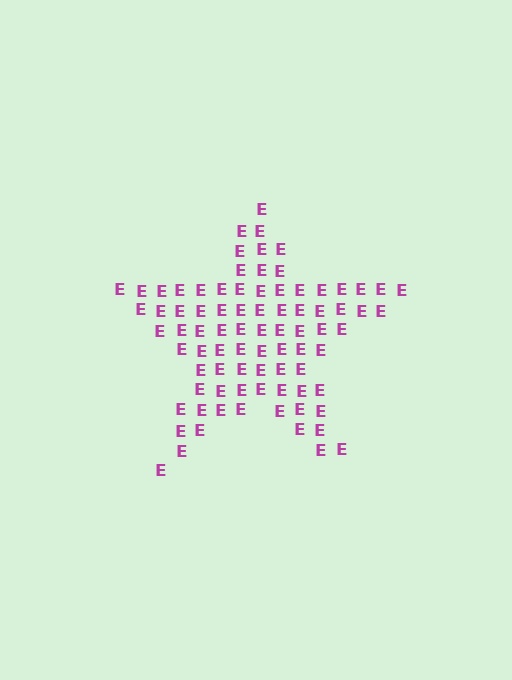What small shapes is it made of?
It is made of small letter E's.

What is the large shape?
The large shape is a star.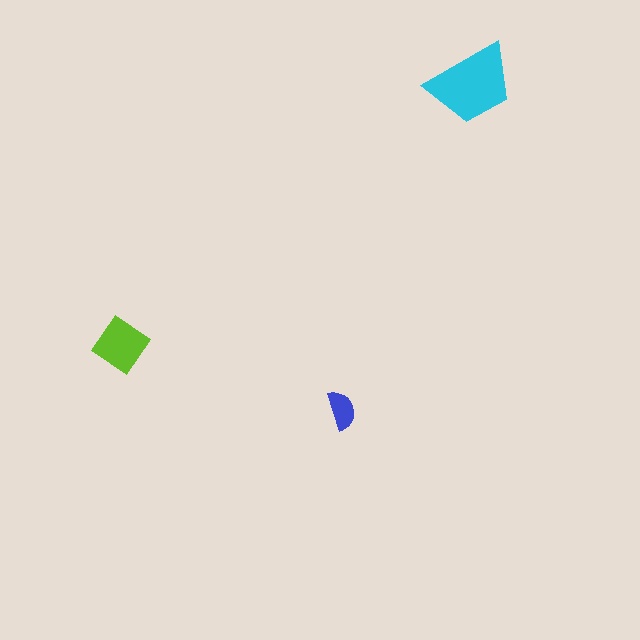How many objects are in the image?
There are 3 objects in the image.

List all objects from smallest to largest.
The blue semicircle, the lime diamond, the cyan trapezoid.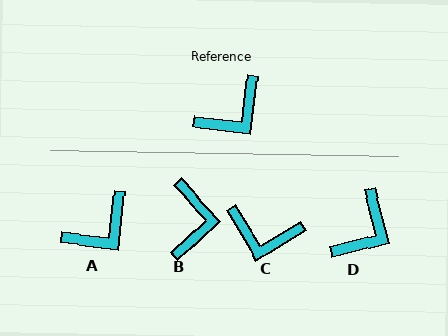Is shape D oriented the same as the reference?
No, it is off by about 21 degrees.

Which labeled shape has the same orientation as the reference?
A.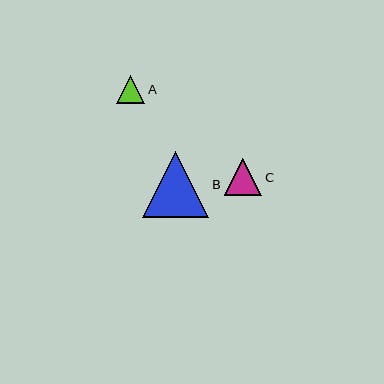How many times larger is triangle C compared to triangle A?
Triangle C is approximately 1.3 times the size of triangle A.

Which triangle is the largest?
Triangle B is the largest with a size of approximately 66 pixels.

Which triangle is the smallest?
Triangle A is the smallest with a size of approximately 28 pixels.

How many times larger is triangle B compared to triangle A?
Triangle B is approximately 2.3 times the size of triangle A.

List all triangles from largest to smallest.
From largest to smallest: B, C, A.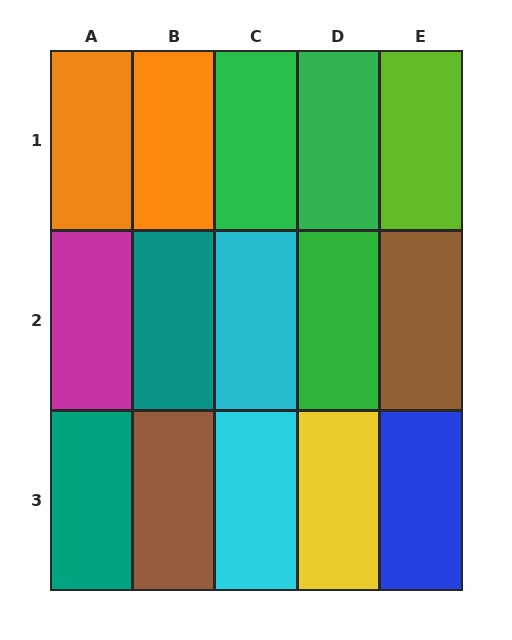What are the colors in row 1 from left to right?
Orange, orange, green, green, lime.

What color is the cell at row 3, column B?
Brown.